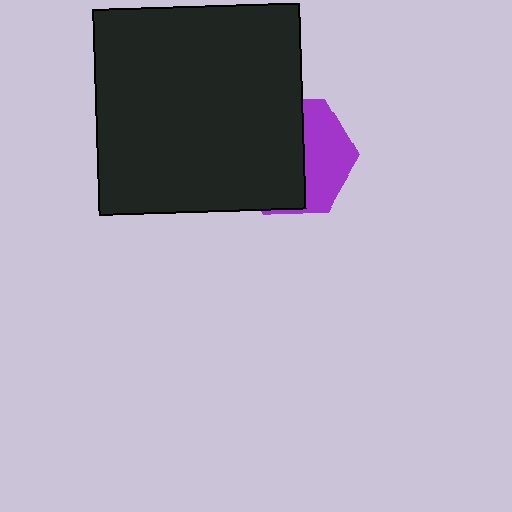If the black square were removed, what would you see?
You would see the complete purple hexagon.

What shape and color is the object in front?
The object in front is a black square.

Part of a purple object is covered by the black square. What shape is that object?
It is a hexagon.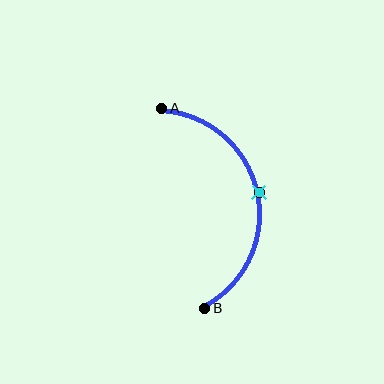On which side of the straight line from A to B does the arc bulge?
The arc bulges to the right of the straight line connecting A and B.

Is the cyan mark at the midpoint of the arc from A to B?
Yes. The cyan mark lies on the arc at equal arc-length from both A and B — it is the arc midpoint.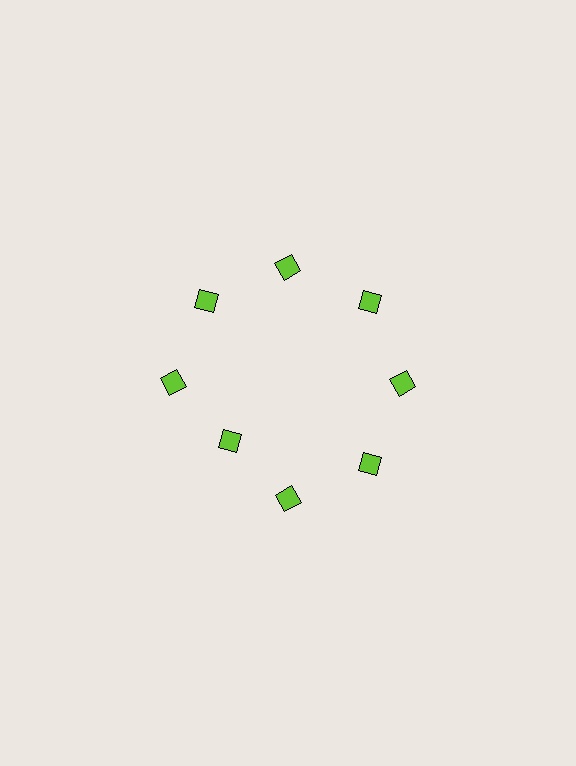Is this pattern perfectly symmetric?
No. The 8 lime diamonds are arranged in a ring, but one element near the 8 o'clock position is pulled inward toward the center, breaking the 8-fold rotational symmetry.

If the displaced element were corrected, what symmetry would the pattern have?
It would have 8-fold rotational symmetry — the pattern would map onto itself every 45 degrees.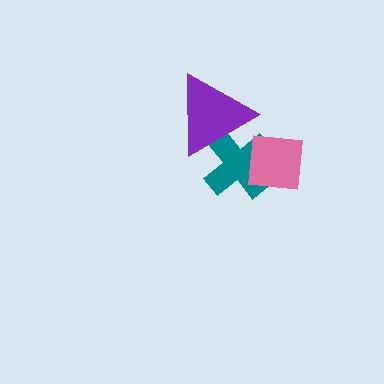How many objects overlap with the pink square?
1 object overlaps with the pink square.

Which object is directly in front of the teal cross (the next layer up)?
The pink square is directly in front of the teal cross.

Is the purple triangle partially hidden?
No, no other shape covers it.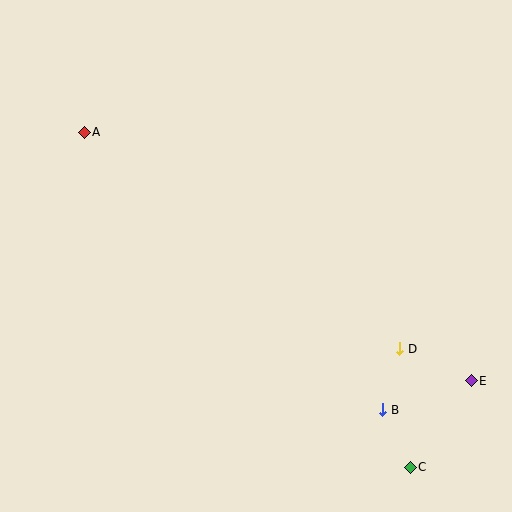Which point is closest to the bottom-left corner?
Point A is closest to the bottom-left corner.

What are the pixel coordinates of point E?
Point E is at (471, 381).